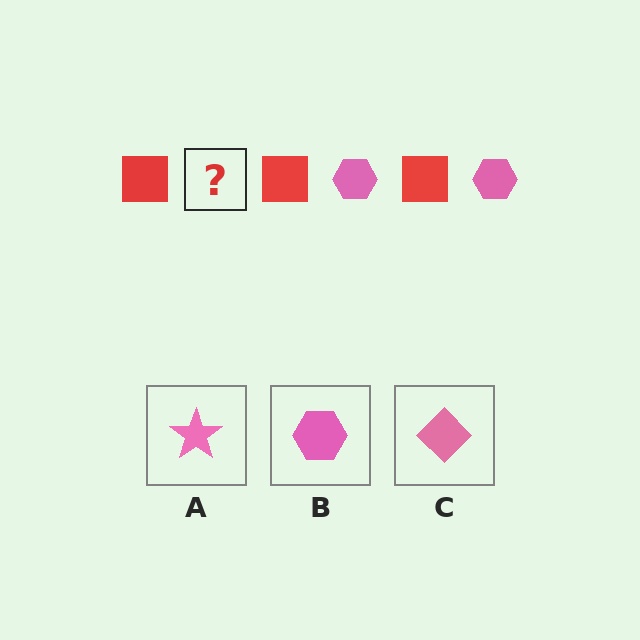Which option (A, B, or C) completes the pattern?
B.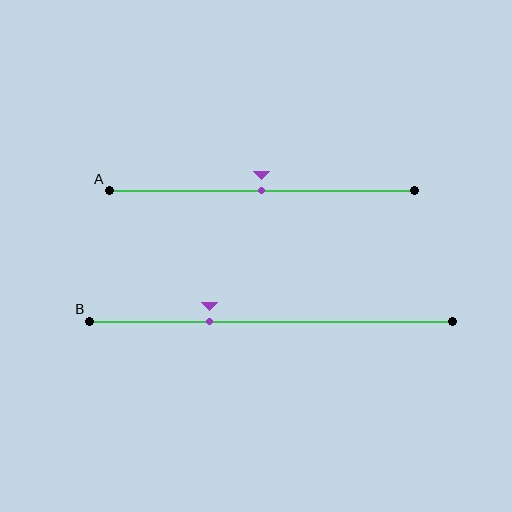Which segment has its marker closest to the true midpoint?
Segment A has its marker closest to the true midpoint.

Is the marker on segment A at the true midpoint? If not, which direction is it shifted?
Yes, the marker on segment A is at the true midpoint.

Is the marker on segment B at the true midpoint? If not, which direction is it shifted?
No, the marker on segment B is shifted to the left by about 17% of the segment length.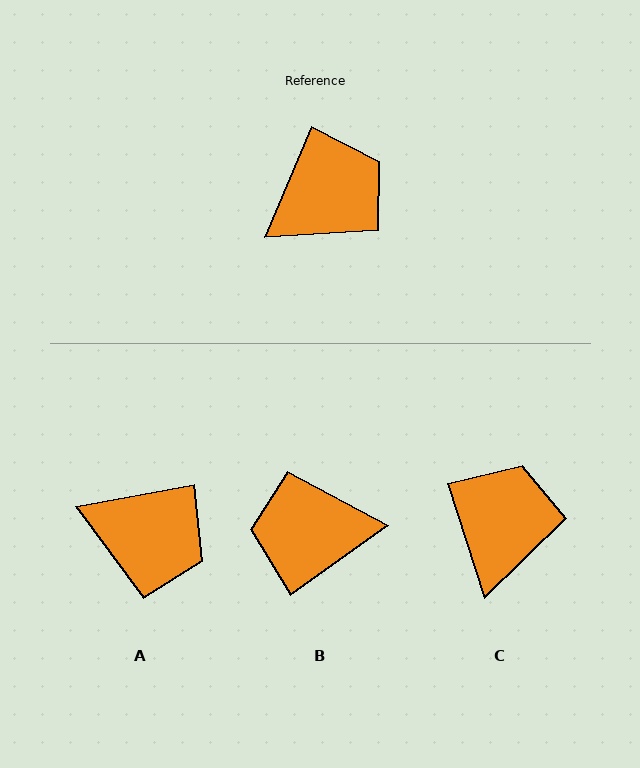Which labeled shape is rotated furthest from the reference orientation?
B, about 149 degrees away.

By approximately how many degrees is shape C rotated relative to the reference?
Approximately 41 degrees counter-clockwise.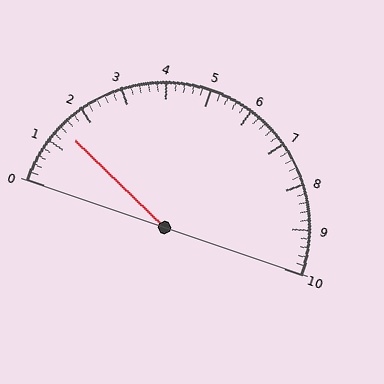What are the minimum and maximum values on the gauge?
The gauge ranges from 0 to 10.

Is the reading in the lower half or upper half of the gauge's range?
The reading is in the lower half of the range (0 to 10).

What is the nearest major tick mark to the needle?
The nearest major tick mark is 1.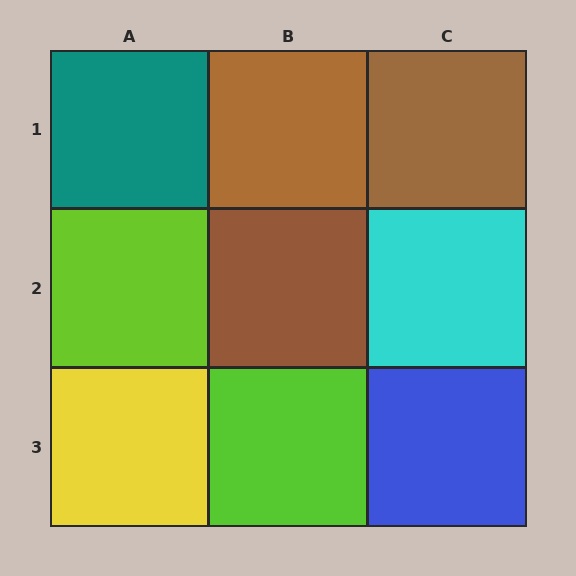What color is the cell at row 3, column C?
Blue.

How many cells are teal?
1 cell is teal.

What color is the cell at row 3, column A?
Yellow.